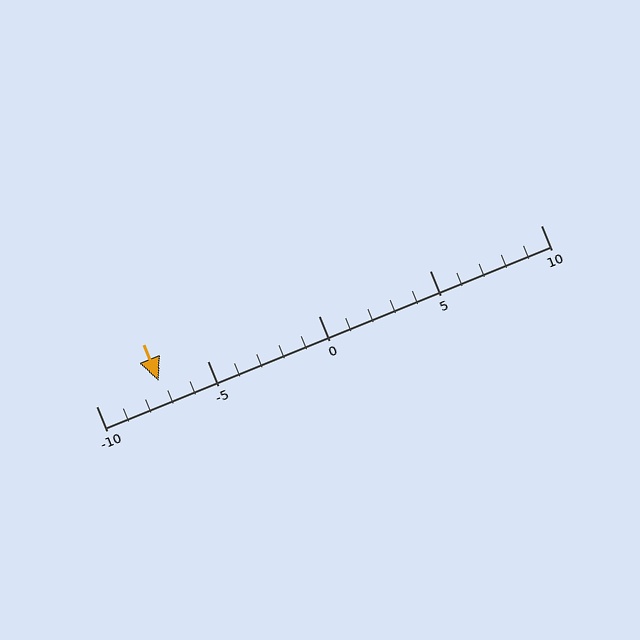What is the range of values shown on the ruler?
The ruler shows values from -10 to 10.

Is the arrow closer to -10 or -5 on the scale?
The arrow is closer to -5.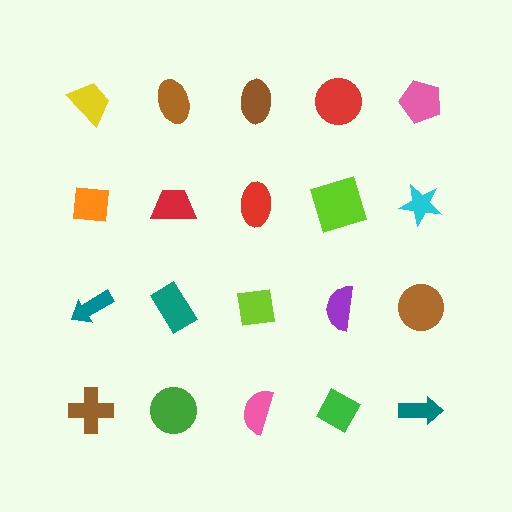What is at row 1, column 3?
A brown ellipse.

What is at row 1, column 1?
A yellow trapezoid.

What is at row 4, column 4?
A green diamond.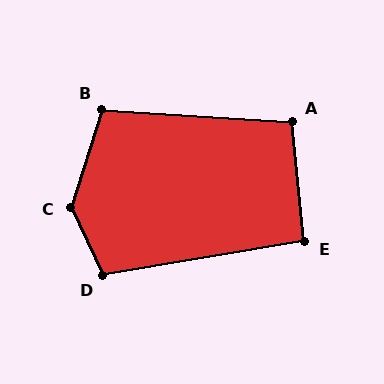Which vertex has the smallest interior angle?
E, at approximately 94 degrees.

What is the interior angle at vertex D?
Approximately 106 degrees (obtuse).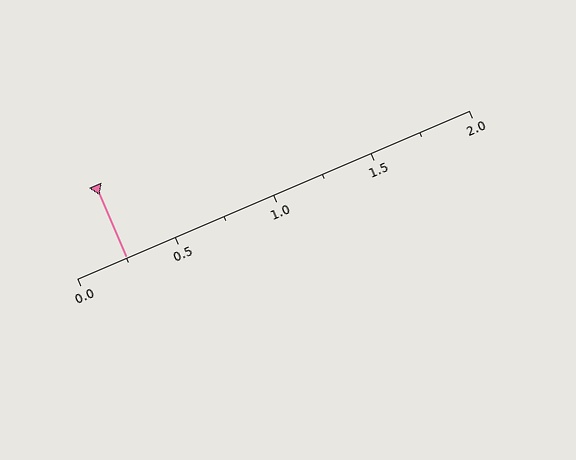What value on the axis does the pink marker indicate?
The marker indicates approximately 0.25.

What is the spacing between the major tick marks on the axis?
The major ticks are spaced 0.5 apart.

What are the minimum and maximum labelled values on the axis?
The axis runs from 0.0 to 2.0.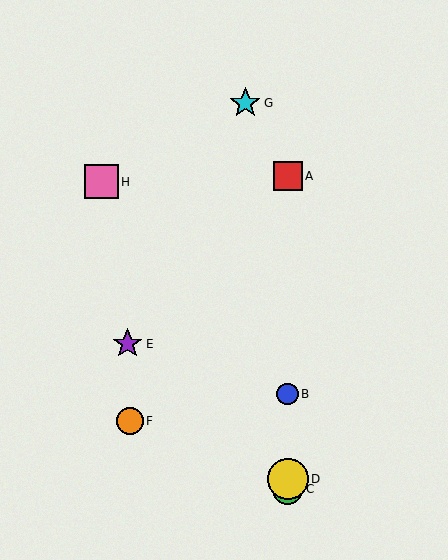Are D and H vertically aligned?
No, D is at x≈288 and H is at x≈101.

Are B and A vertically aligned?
Yes, both are at x≈288.